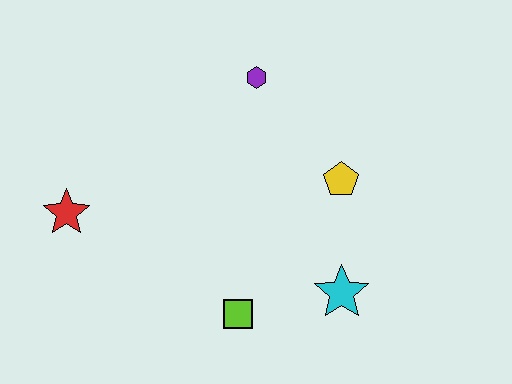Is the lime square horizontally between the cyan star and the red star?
Yes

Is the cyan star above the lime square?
Yes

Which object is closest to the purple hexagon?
The yellow pentagon is closest to the purple hexagon.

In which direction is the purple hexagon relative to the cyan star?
The purple hexagon is above the cyan star.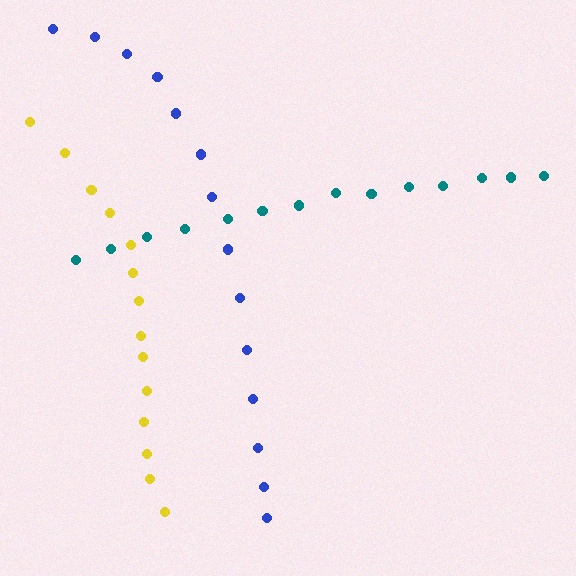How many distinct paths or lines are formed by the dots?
There are 3 distinct paths.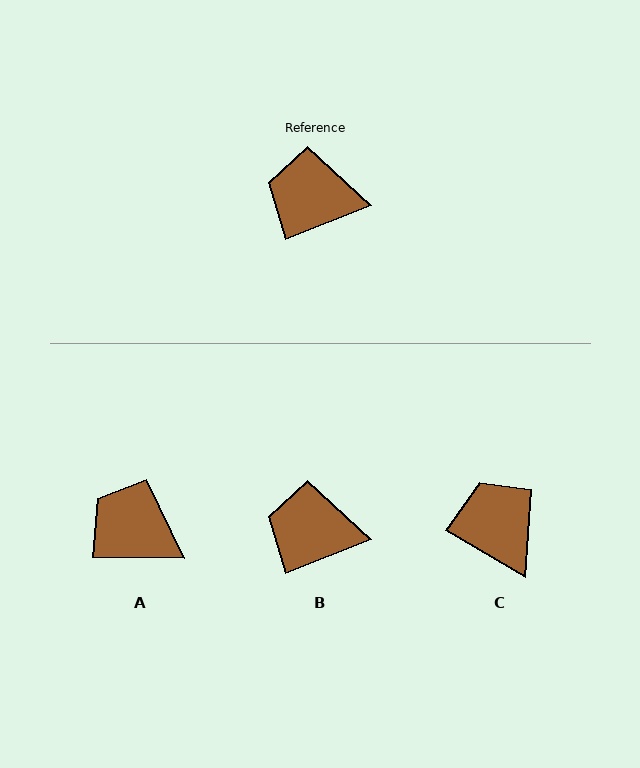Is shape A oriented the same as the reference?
No, it is off by about 22 degrees.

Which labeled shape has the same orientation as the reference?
B.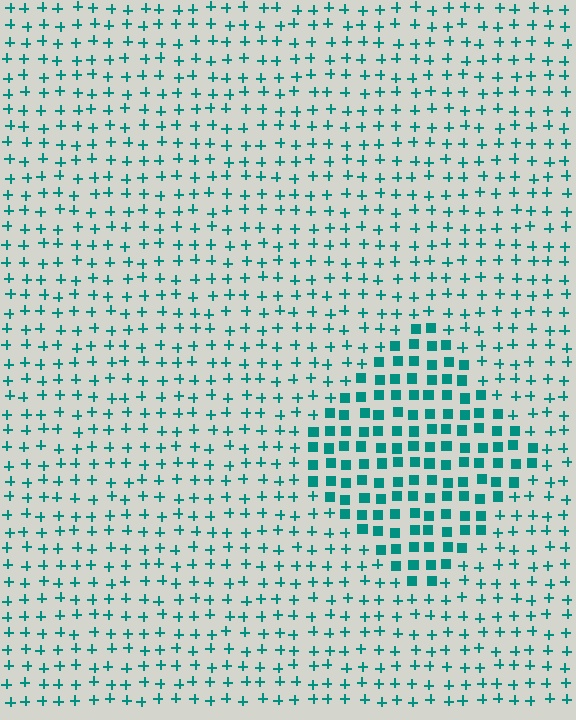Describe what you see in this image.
The image is filled with small teal elements arranged in a uniform grid. A diamond-shaped region contains squares, while the surrounding area contains plus signs. The boundary is defined purely by the change in element shape.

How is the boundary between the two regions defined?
The boundary is defined by a change in element shape: squares inside vs. plus signs outside. All elements share the same color and spacing.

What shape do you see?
I see a diamond.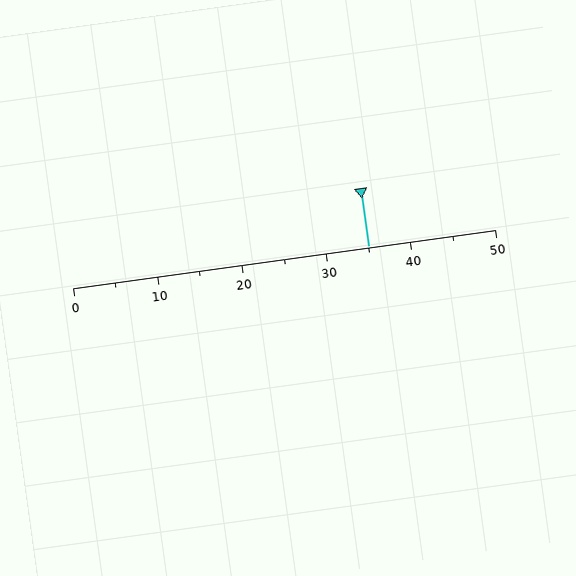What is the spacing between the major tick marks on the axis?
The major ticks are spaced 10 apart.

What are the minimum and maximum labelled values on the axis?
The axis runs from 0 to 50.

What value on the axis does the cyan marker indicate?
The marker indicates approximately 35.